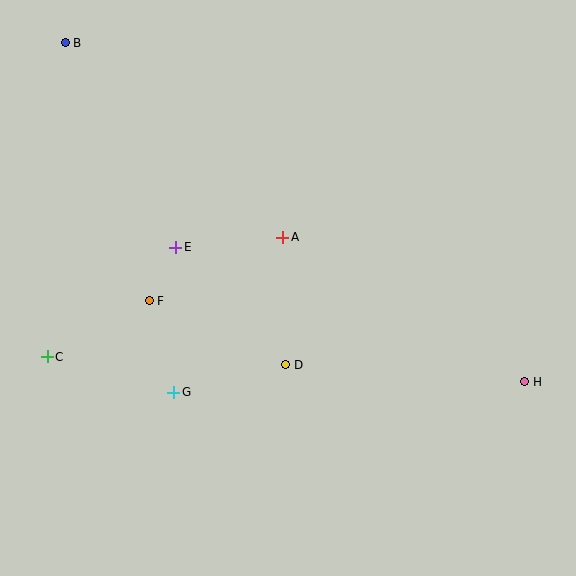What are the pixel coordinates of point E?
Point E is at (176, 247).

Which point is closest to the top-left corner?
Point B is closest to the top-left corner.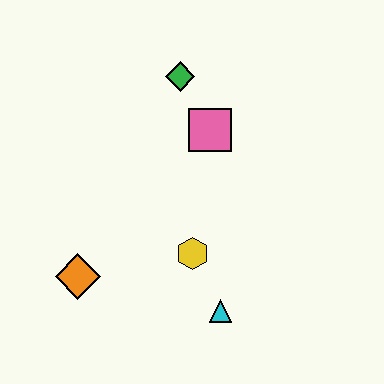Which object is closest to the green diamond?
The pink square is closest to the green diamond.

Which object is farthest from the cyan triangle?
The green diamond is farthest from the cyan triangle.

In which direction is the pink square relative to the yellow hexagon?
The pink square is above the yellow hexagon.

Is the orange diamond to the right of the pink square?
No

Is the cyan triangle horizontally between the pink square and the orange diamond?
No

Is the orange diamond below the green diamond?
Yes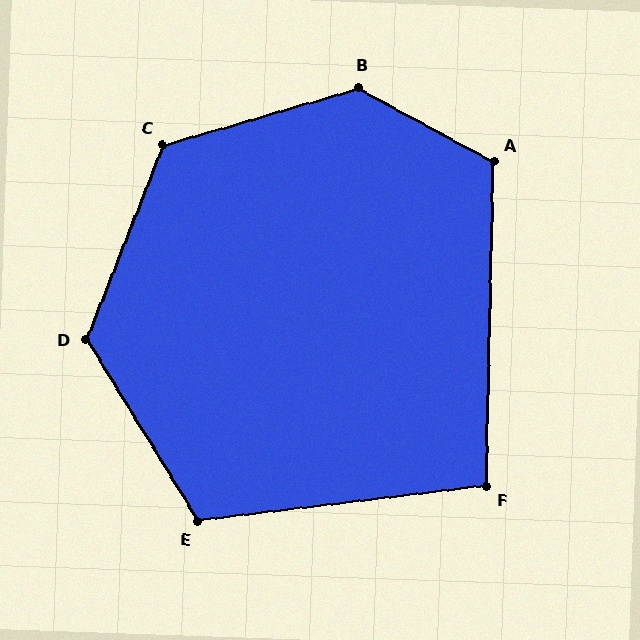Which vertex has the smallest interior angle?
F, at approximately 98 degrees.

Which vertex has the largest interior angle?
B, at approximately 135 degrees.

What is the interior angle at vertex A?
Approximately 117 degrees (obtuse).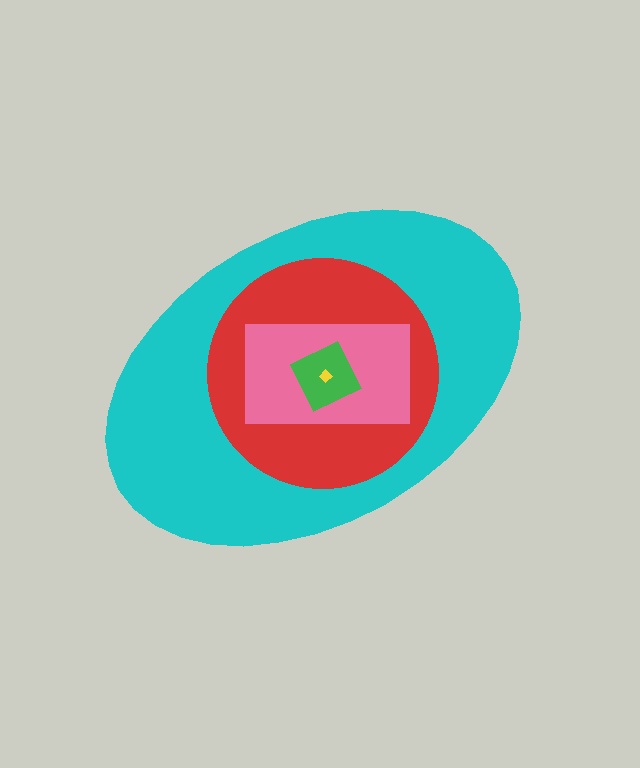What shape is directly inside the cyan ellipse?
The red circle.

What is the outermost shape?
The cyan ellipse.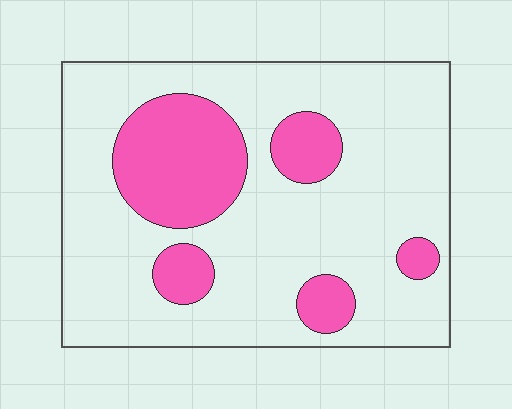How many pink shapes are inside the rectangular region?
5.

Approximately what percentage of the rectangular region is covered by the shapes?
Approximately 25%.